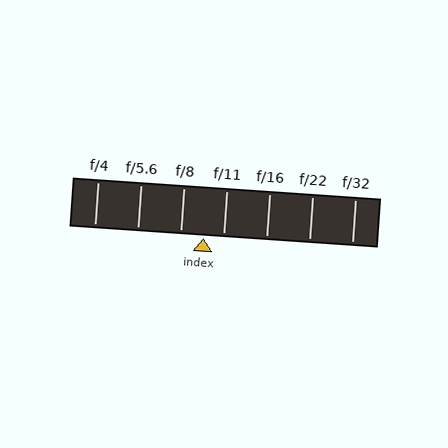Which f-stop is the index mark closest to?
The index mark is closest to f/11.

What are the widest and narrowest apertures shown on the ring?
The widest aperture shown is f/4 and the narrowest is f/32.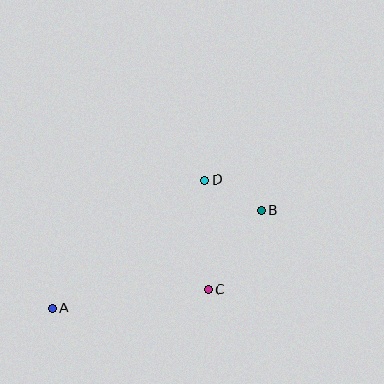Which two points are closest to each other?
Points B and D are closest to each other.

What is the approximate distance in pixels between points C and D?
The distance between C and D is approximately 109 pixels.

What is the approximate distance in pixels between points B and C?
The distance between B and C is approximately 96 pixels.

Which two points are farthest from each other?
Points A and B are farthest from each other.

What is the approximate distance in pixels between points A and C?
The distance between A and C is approximately 157 pixels.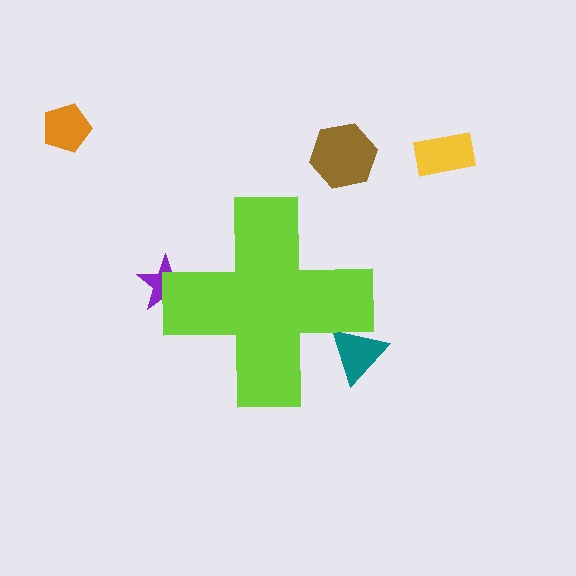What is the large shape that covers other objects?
A lime cross.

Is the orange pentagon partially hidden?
No, the orange pentagon is fully visible.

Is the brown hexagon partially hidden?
No, the brown hexagon is fully visible.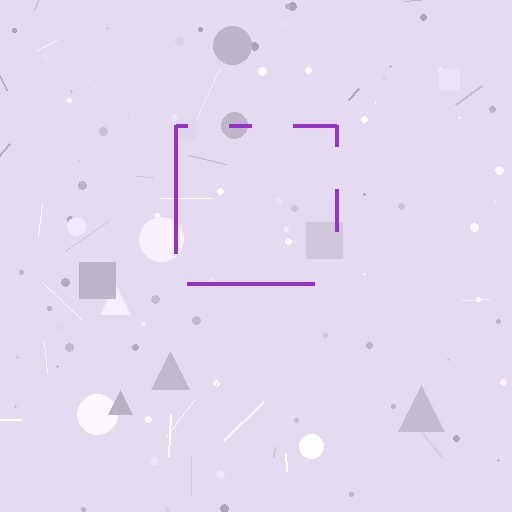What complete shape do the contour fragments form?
The contour fragments form a square.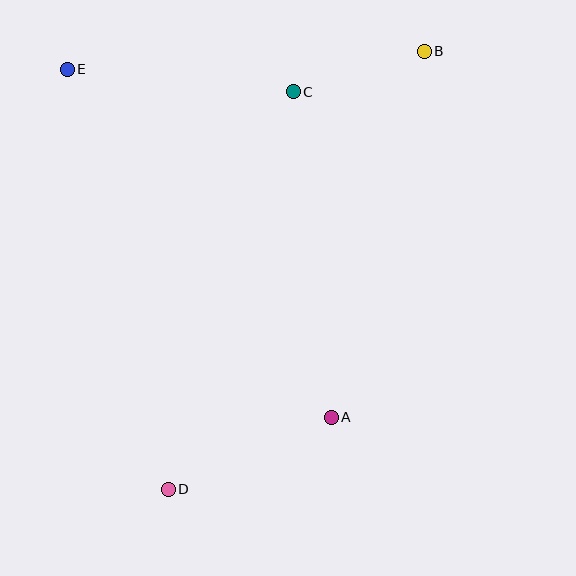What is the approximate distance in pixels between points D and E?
The distance between D and E is approximately 432 pixels.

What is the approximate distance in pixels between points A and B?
The distance between A and B is approximately 378 pixels.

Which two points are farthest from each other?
Points B and D are farthest from each other.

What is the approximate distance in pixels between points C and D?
The distance between C and D is approximately 417 pixels.